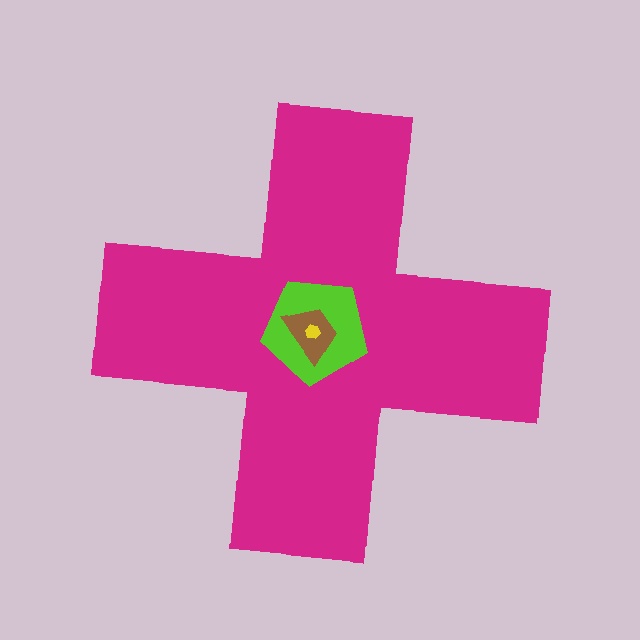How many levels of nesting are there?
4.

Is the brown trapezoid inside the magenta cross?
Yes.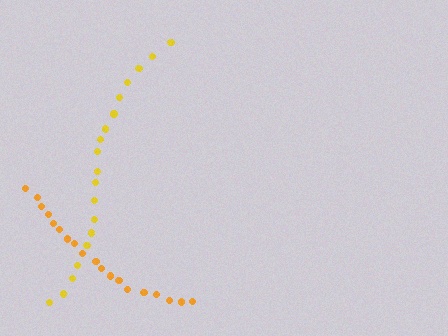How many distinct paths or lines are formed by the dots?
There are 2 distinct paths.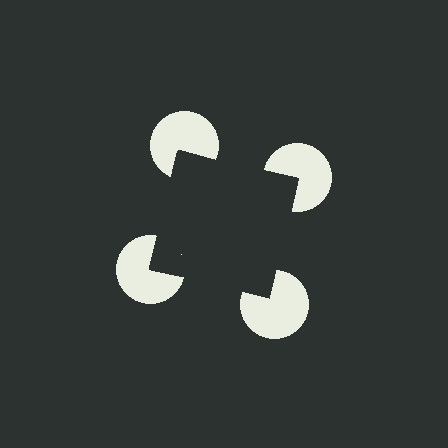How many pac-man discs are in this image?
There are 4 — one at each vertex of the illusory square.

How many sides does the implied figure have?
4 sides.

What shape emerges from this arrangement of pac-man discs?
An illusory square — its edges are inferred from the aligned wedge cuts in the pac-man discs, not physically drawn.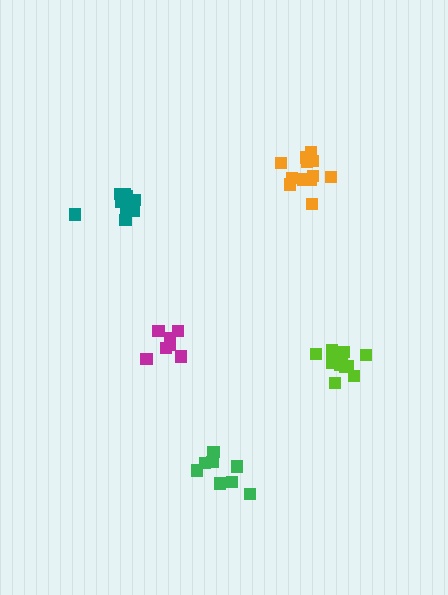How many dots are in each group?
Group 1: 7 dots, Group 2: 12 dots, Group 3: 8 dots, Group 4: 13 dots, Group 5: 10 dots (50 total).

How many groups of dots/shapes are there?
There are 5 groups.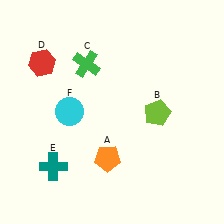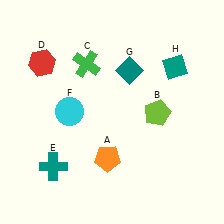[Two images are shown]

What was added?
A teal diamond (G), a teal diamond (H) were added in Image 2.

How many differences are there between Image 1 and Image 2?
There are 2 differences between the two images.